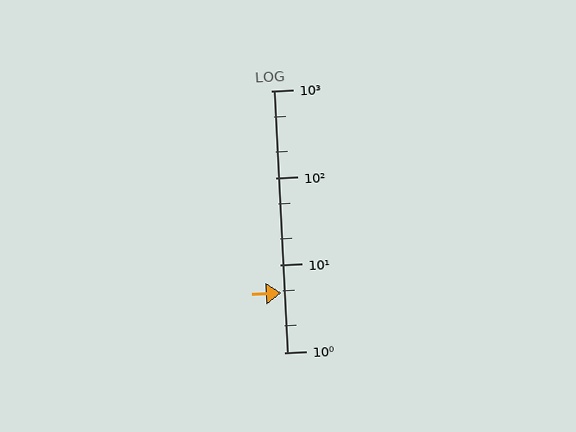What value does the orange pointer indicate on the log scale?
The pointer indicates approximately 4.8.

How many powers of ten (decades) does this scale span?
The scale spans 3 decades, from 1 to 1000.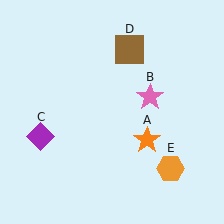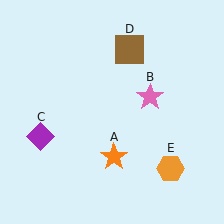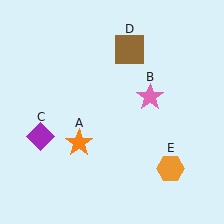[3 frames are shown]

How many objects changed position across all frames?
1 object changed position: orange star (object A).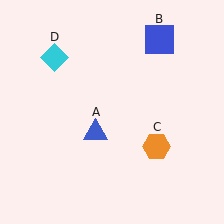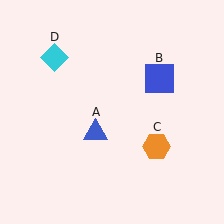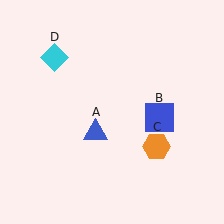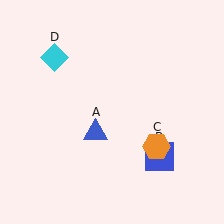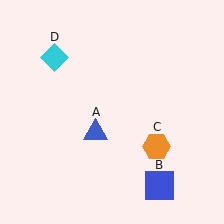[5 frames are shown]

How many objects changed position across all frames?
1 object changed position: blue square (object B).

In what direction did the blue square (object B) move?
The blue square (object B) moved down.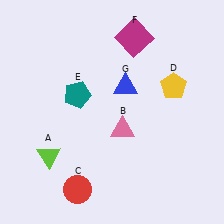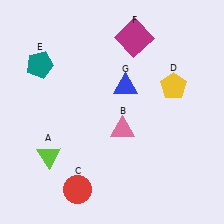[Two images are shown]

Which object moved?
The teal pentagon (E) moved left.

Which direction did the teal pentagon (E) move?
The teal pentagon (E) moved left.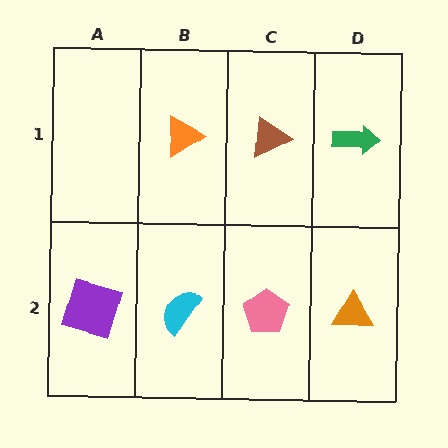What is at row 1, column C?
A brown triangle.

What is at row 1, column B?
An orange triangle.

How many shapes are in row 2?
4 shapes.